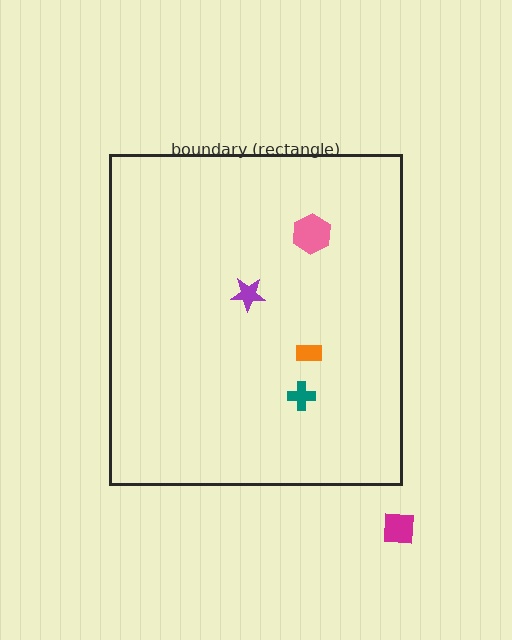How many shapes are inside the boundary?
4 inside, 1 outside.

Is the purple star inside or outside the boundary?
Inside.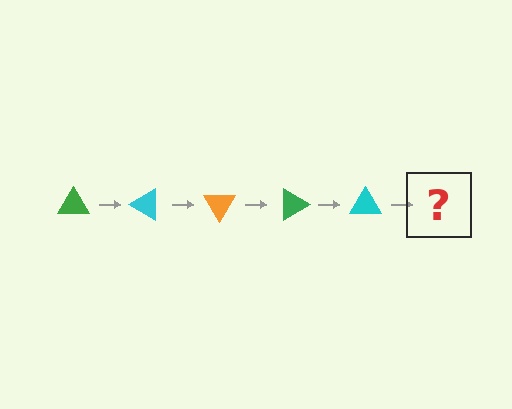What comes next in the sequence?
The next element should be an orange triangle, rotated 150 degrees from the start.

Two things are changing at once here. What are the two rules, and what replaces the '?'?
The two rules are that it rotates 30 degrees each step and the color cycles through green, cyan, and orange. The '?' should be an orange triangle, rotated 150 degrees from the start.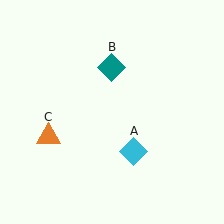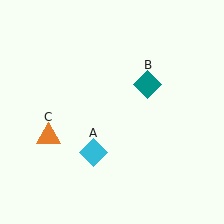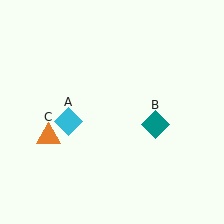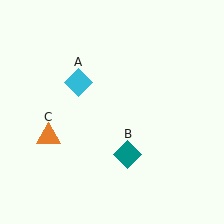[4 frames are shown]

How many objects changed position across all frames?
2 objects changed position: cyan diamond (object A), teal diamond (object B).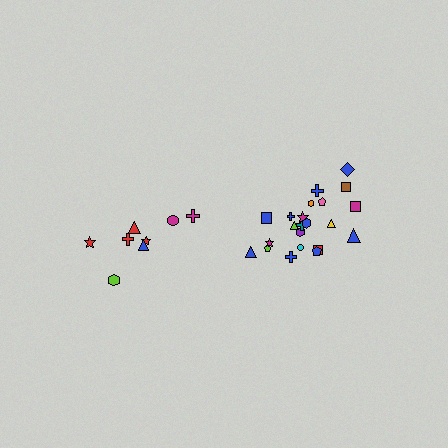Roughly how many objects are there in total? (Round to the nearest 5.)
Roughly 30 objects in total.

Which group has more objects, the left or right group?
The right group.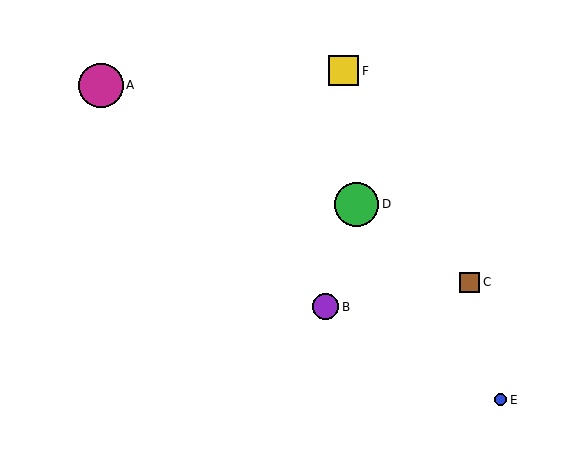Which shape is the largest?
The magenta circle (labeled A) is the largest.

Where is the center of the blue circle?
The center of the blue circle is at (500, 400).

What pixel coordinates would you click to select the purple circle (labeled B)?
Click at (326, 307) to select the purple circle B.